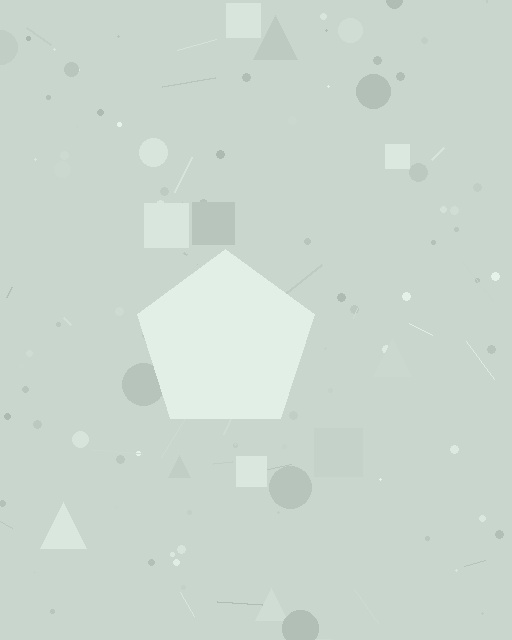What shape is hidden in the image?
A pentagon is hidden in the image.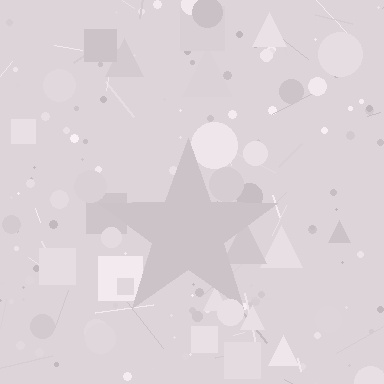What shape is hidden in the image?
A star is hidden in the image.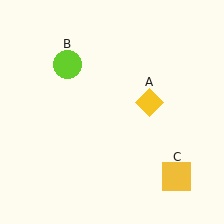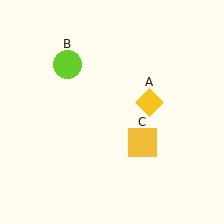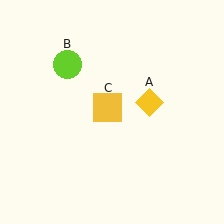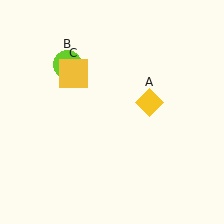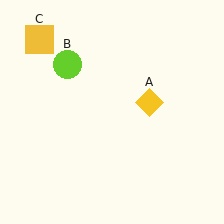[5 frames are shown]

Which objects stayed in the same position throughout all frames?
Yellow diamond (object A) and lime circle (object B) remained stationary.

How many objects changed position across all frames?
1 object changed position: yellow square (object C).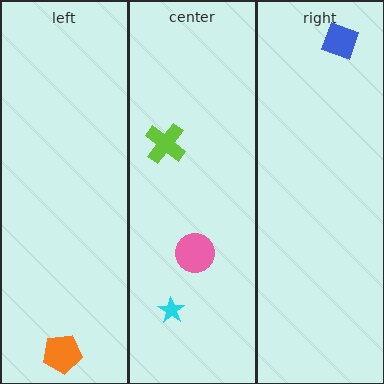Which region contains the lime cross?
The center region.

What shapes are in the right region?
The blue diamond.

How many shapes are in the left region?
1.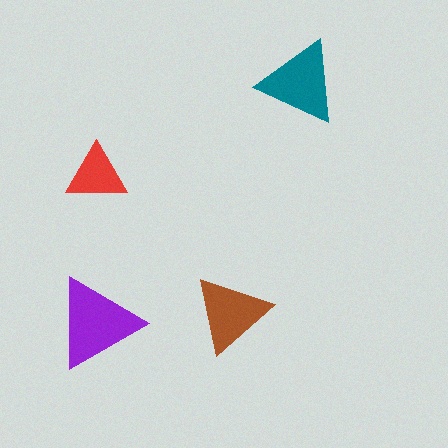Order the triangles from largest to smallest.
the purple one, the teal one, the brown one, the red one.